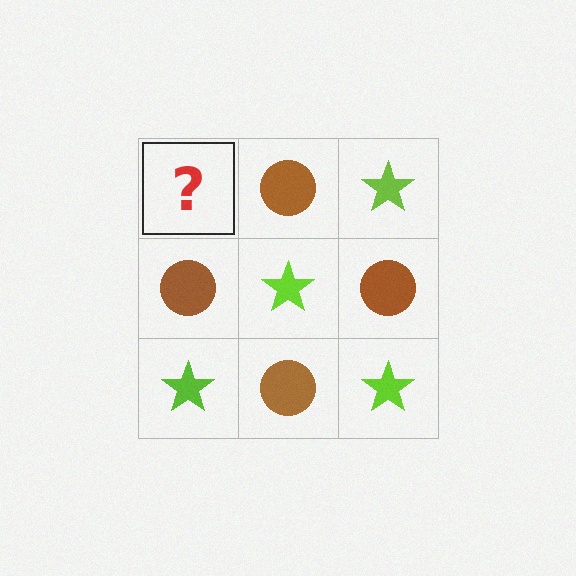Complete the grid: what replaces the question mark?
The question mark should be replaced with a lime star.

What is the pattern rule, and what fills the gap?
The rule is that it alternates lime star and brown circle in a checkerboard pattern. The gap should be filled with a lime star.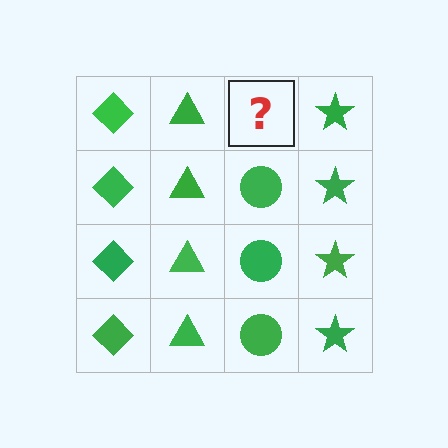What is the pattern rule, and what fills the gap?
The rule is that each column has a consistent shape. The gap should be filled with a green circle.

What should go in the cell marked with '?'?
The missing cell should contain a green circle.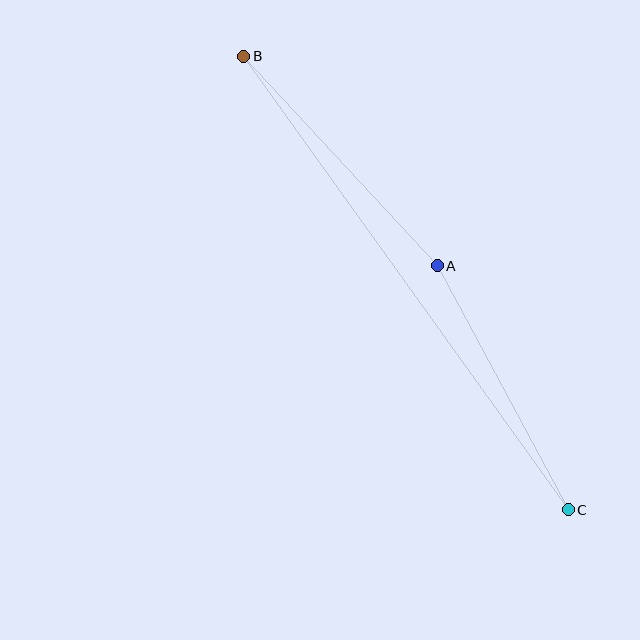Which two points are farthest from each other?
Points B and C are farthest from each other.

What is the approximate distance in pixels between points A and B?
The distance between A and B is approximately 285 pixels.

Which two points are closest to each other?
Points A and C are closest to each other.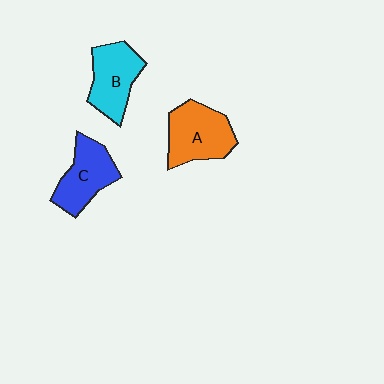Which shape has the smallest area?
Shape C (blue).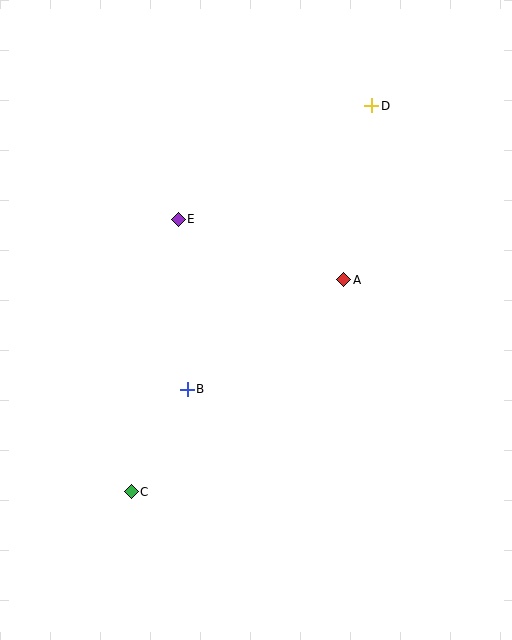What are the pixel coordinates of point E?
Point E is at (178, 219).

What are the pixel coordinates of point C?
Point C is at (131, 492).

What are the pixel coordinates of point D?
Point D is at (372, 106).